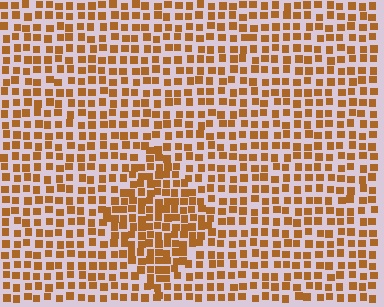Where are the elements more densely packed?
The elements are more densely packed inside the diamond boundary.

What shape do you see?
I see a diamond.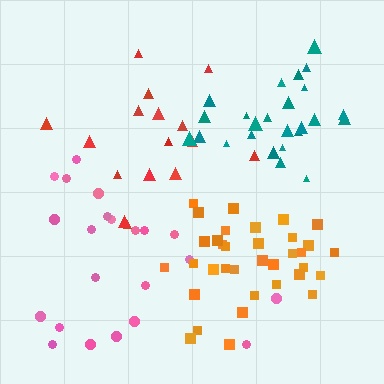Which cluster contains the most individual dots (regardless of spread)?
Orange (35).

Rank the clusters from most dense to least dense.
orange, teal, red, pink.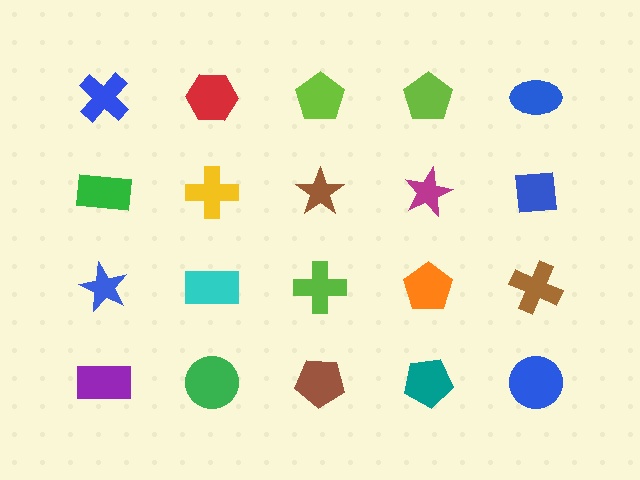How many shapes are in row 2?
5 shapes.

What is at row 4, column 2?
A green circle.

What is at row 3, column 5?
A brown cross.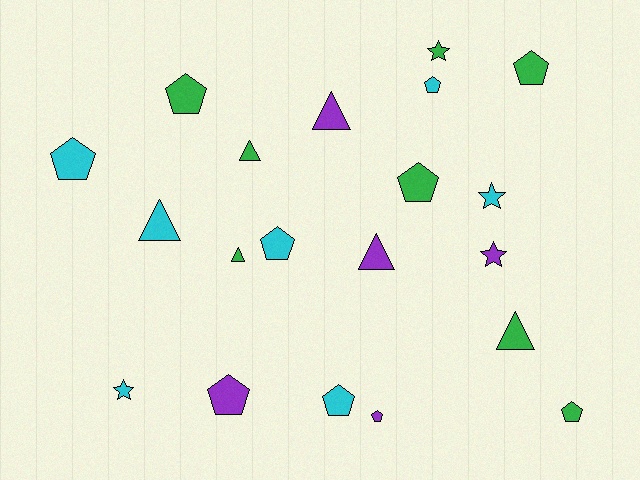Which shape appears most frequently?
Pentagon, with 10 objects.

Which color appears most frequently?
Green, with 8 objects.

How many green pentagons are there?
There are 4 green pentagons.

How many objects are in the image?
There are 20 objects.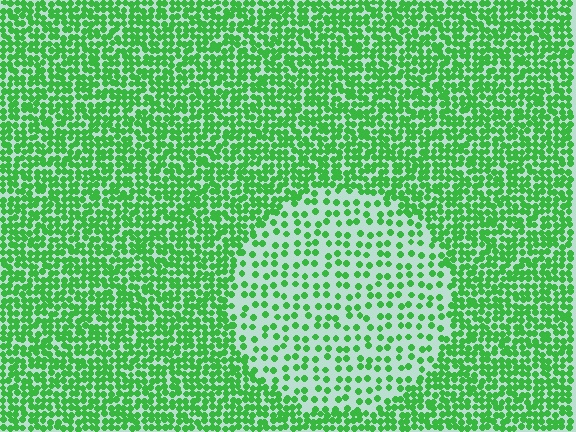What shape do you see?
I see a circle.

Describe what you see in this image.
The image contains small green elements arranged at two different densities. A circle-shaped region is visible where the elements are less densely packed than the surrounding area.